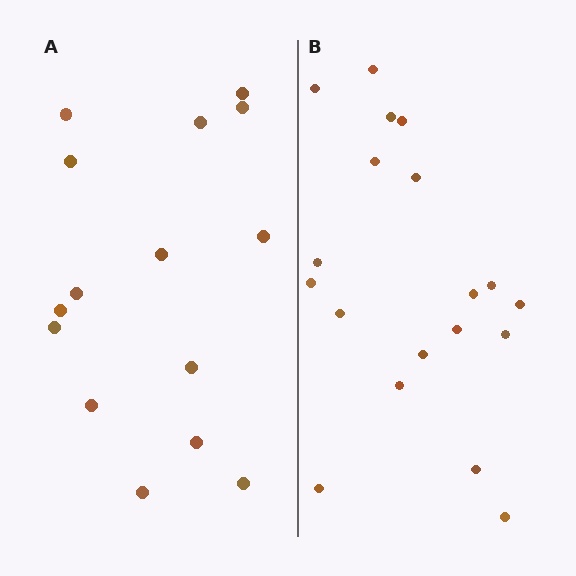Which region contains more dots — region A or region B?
Region B (the right region) has more dots.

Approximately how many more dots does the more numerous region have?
Region B has about 4 more dots than region A.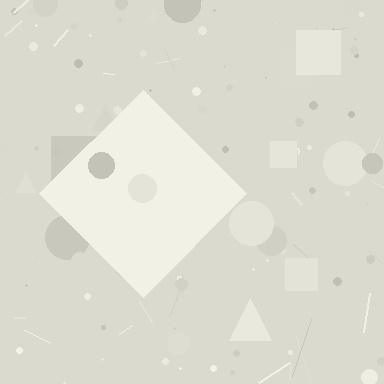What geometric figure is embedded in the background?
A diamond is embedded in the background.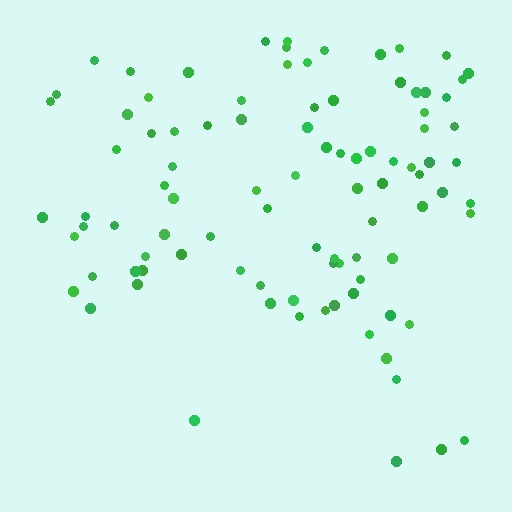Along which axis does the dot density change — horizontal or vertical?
Vertical.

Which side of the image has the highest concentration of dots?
The top.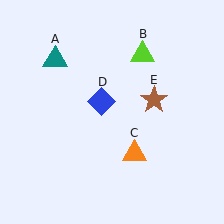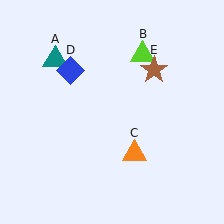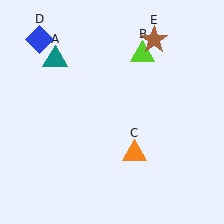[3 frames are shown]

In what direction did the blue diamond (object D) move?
The blue diamond (object D) moved up and to the left.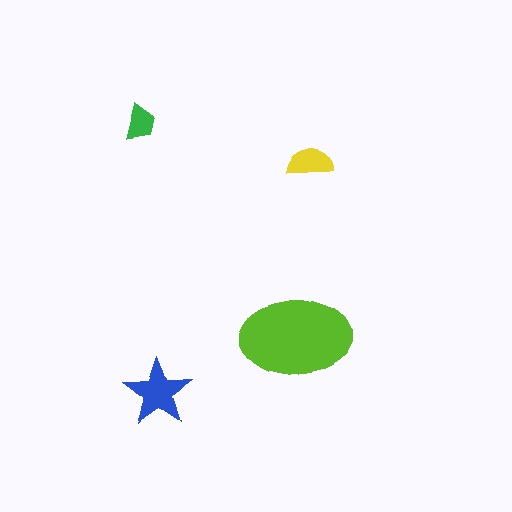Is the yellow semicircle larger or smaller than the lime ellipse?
Smaller.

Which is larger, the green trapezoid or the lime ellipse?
The lime ellipse.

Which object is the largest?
The lime ellipse.